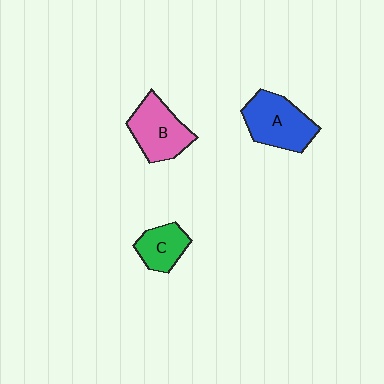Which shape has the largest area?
Shape A (blue).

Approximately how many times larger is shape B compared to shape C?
Approximately 1.5 times.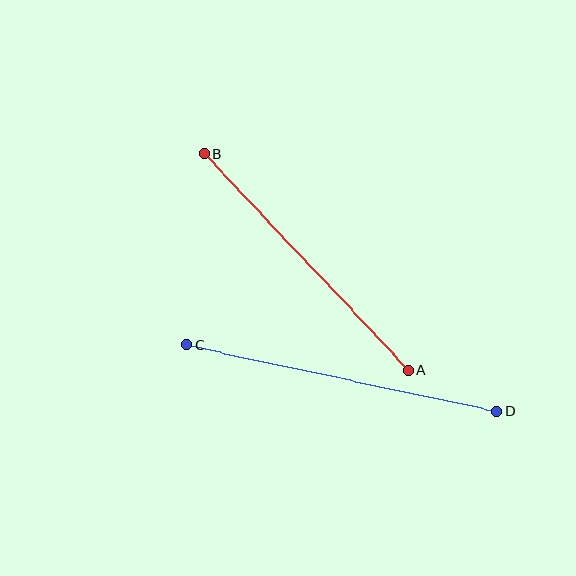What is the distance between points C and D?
The distance is approximately 317 pixels.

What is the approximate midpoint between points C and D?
The midpoint is at approximately (341, 378) pixels.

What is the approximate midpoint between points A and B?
The midpoint is at approximately (306, 262) pixels.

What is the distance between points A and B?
The distance is approximately 298 pixels.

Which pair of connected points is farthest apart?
Points C and D are farthest apart.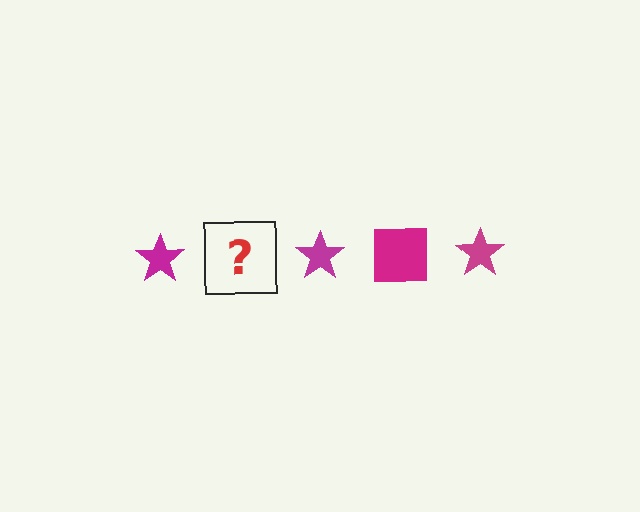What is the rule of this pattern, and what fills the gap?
The rule is that the pattern cycles through star, square shapes in magenta. The gap should be filled with a magenta square.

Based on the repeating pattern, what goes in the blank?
The blank should be a magenta square.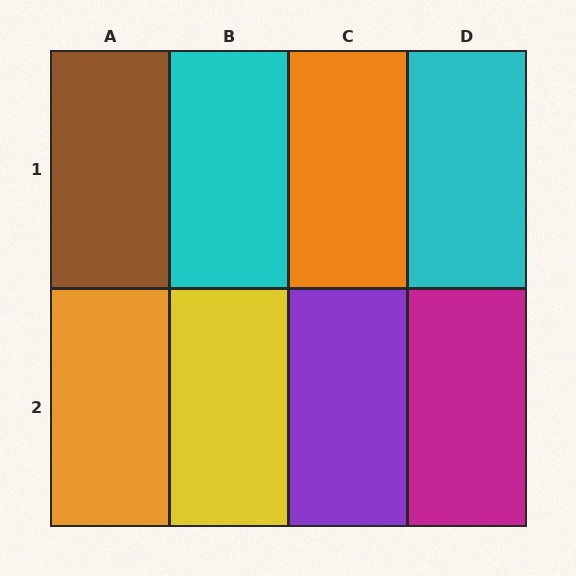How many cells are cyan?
2 cells are cyan.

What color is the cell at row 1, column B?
Cyan.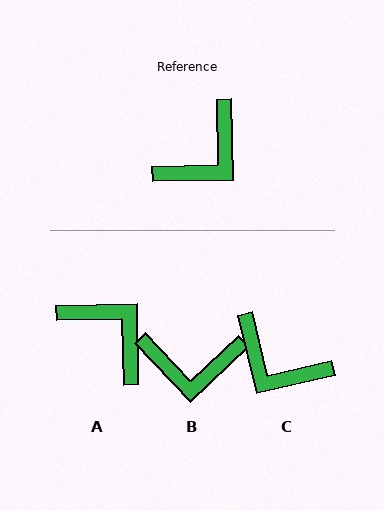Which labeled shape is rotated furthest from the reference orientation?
A, about 90 degrees away.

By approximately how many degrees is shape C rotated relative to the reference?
Approximately 78 degrees clockwise.